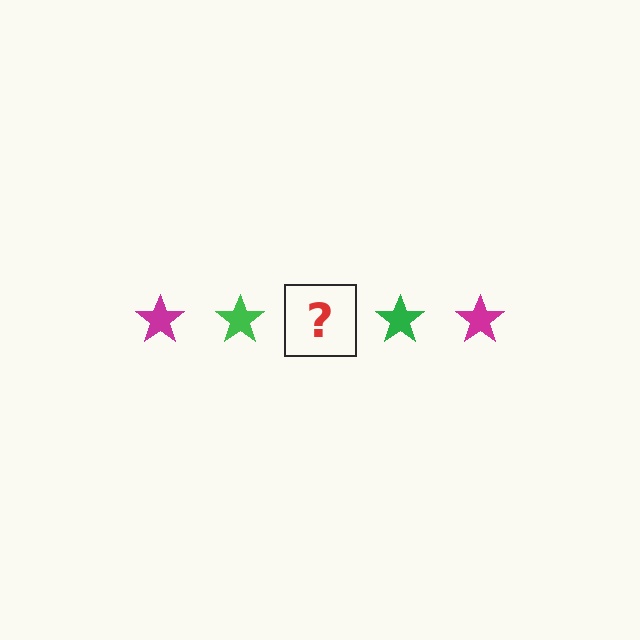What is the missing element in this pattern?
The missing element is a magenta star.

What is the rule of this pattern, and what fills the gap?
The rule is that the pattern cycles through magenta, green stars. The gap should be filled with a magenta star.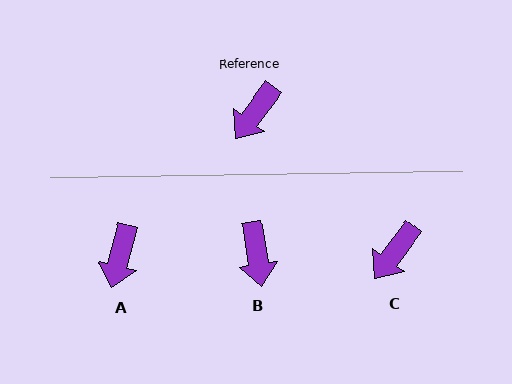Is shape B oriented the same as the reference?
No, it is off by about 46 degrees.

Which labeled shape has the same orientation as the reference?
C.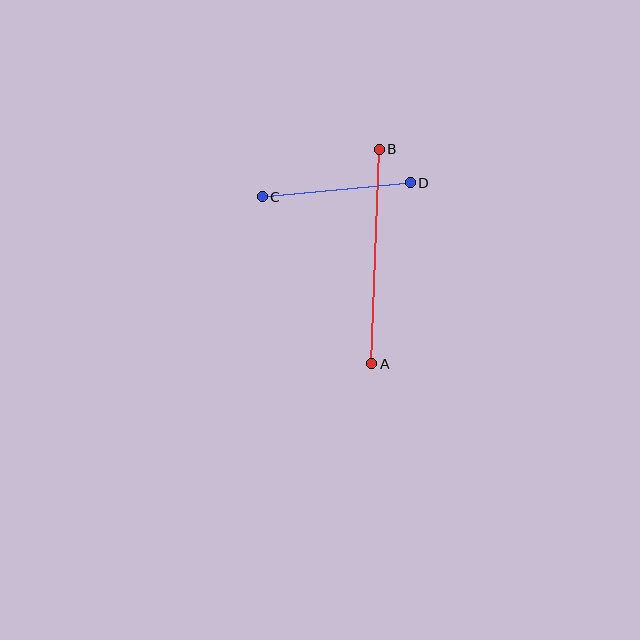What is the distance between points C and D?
The distance is approximately 149 pixels.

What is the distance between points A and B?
The distance is approximately 215 pixels.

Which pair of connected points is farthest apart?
Points A and B are farthest apart.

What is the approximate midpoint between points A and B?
The midpoint is at approximately (375, 256) pixels.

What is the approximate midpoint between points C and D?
The midpoint is at approximately (336, 190) pixels.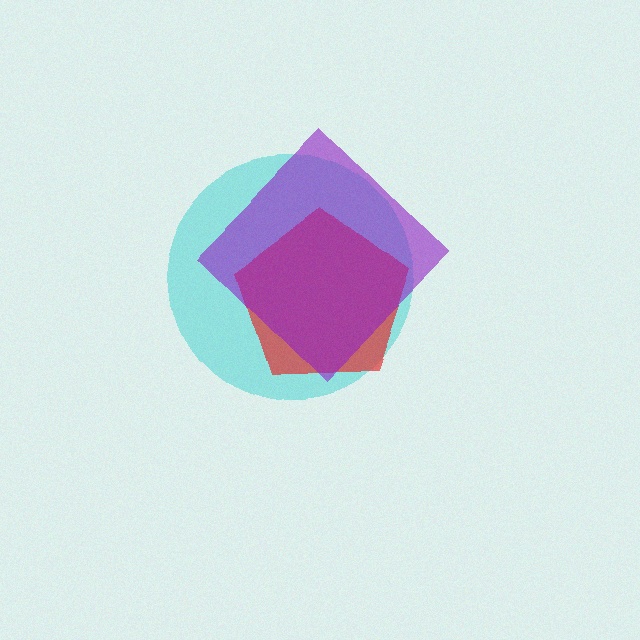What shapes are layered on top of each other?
The layered shapes are: a cyan circle, a red pentagon, a purple diamond.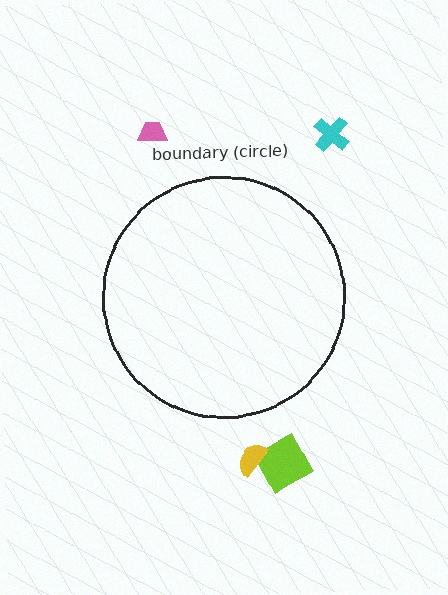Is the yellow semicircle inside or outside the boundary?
Outside.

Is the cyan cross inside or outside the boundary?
Outside.